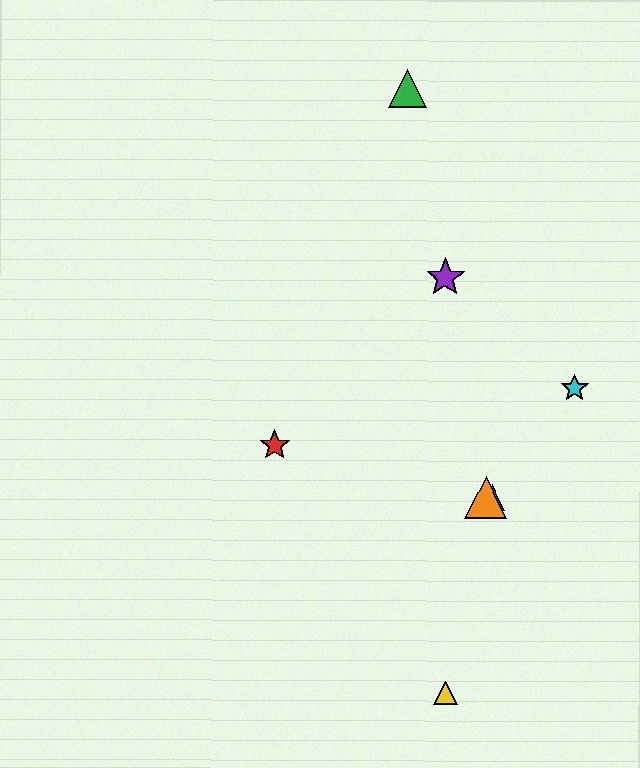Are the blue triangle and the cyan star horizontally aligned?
No, the blue triangle is at y≈497 and the cyan star is at y≈388.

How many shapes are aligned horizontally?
2 shapes (the blue triangle, the orange triangle) are aligned horizontally.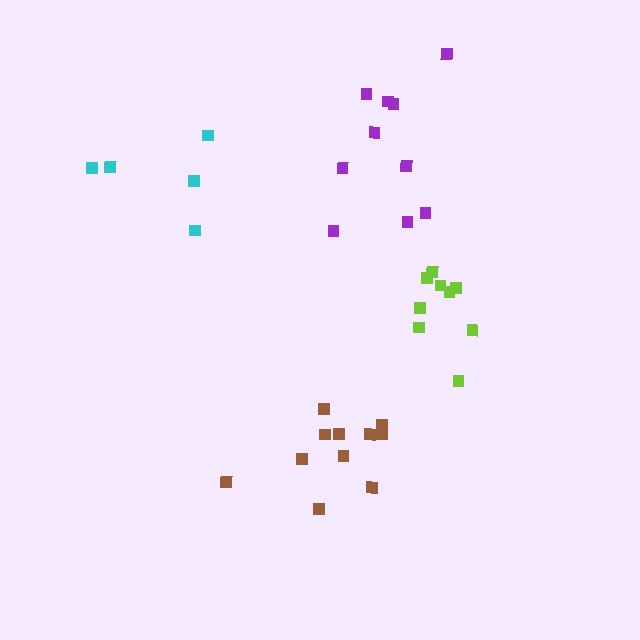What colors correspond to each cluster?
The clusters are colored: brown, purple, cyan, lime.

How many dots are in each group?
Group 1: 11 dots, Group 2: 10 dots, Group 3: 5 dots, Group 4: 9 dots (35 total).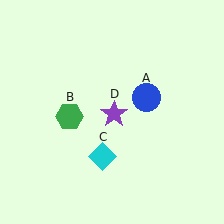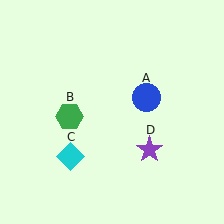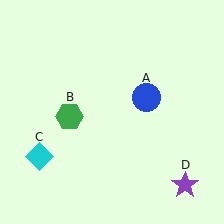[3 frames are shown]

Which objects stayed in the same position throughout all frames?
Blue circle (object A) and green hexagon (object B) remained stationary.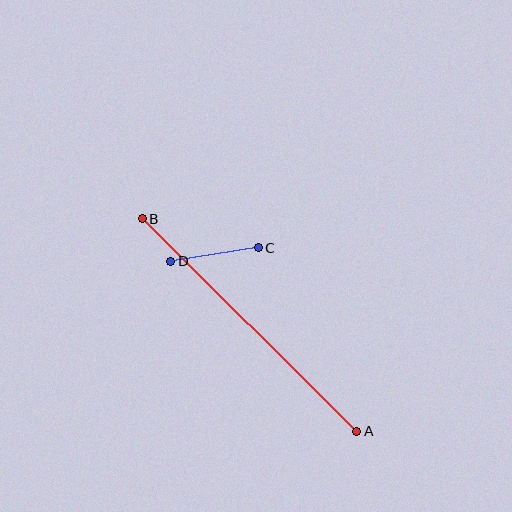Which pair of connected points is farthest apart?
Points A and B are farthest apart.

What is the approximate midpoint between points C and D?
The midpoint is at approximately (215, 254) pixels.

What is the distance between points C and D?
The distance is approximately 89 pixels.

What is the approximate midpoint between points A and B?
The midpoint is at approximately (249, 325) pixels.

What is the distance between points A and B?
The distance is approximately 302 pixels.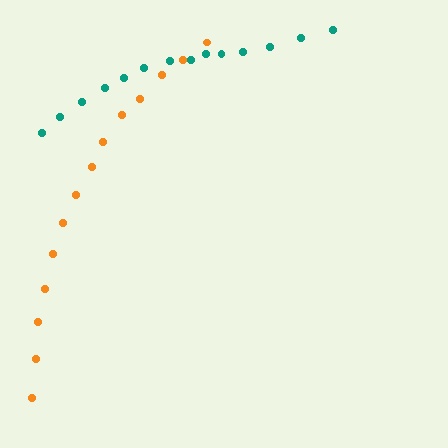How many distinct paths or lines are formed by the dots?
There are 2 distinct paths.